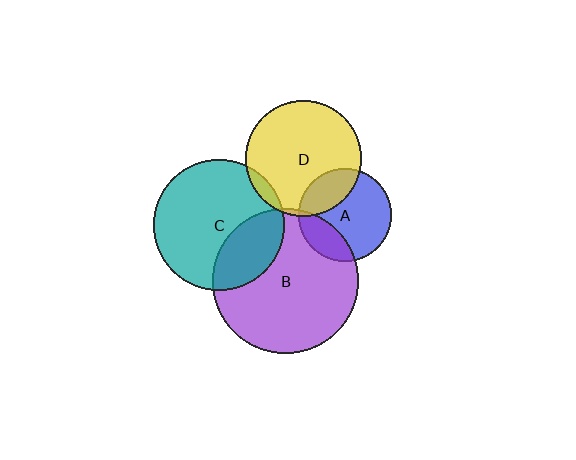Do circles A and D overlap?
Yes.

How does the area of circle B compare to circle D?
Approximately 1.6 times.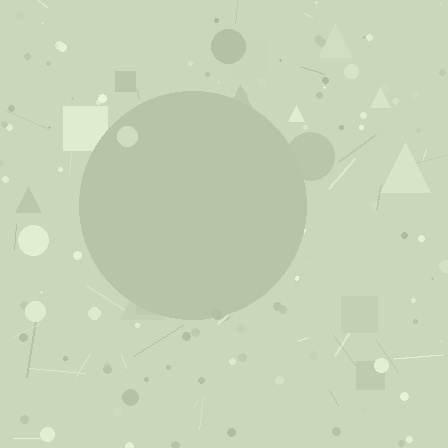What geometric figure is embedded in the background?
A circle is embedded in the background.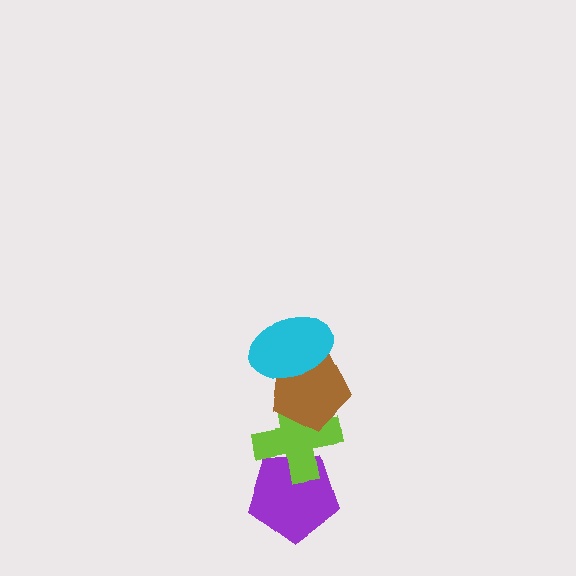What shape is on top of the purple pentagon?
The lime cross is on top of the purple pentagon.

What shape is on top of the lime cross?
The brown pentagon is on top of the lime cross.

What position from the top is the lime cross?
The lime cross is 3rd from the top.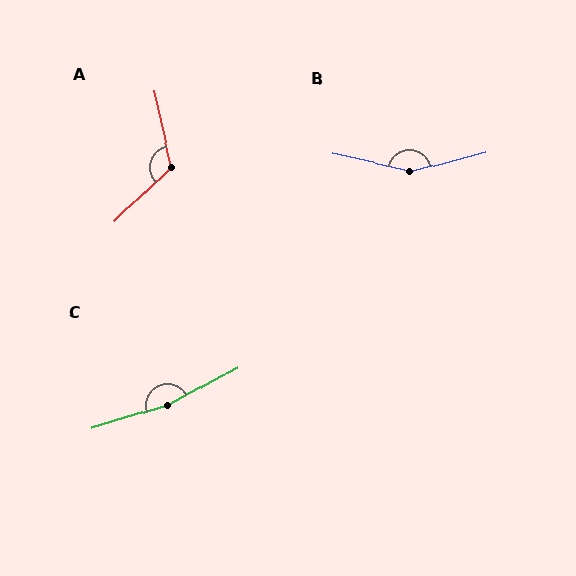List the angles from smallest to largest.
A (122°), B (153°), C (169°).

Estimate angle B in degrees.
Approximately 153 degrees.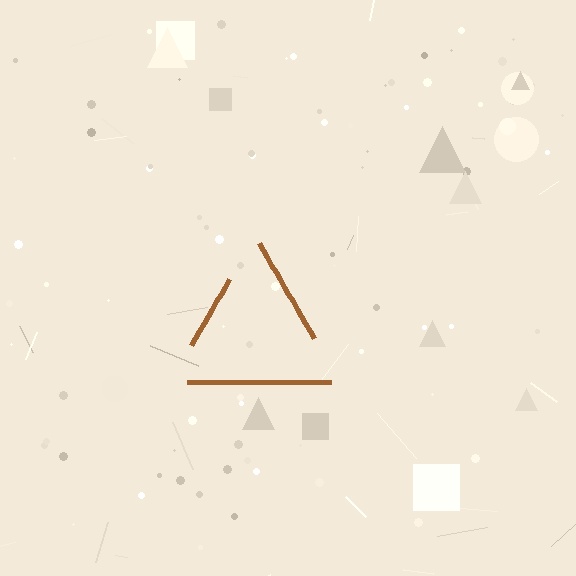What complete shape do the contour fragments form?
The contour fragments form a triangle.